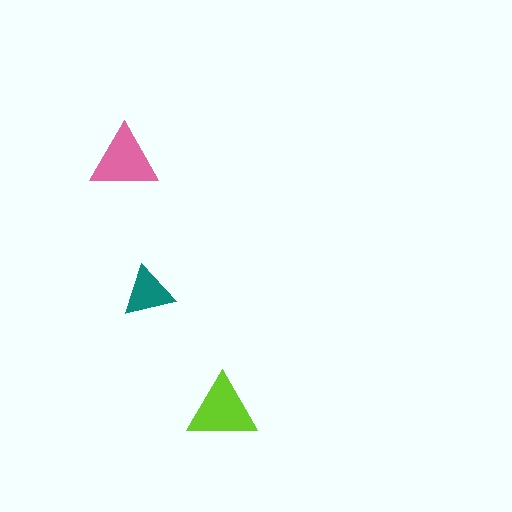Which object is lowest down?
The lime triangle is bottommost.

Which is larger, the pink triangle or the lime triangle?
The lime one.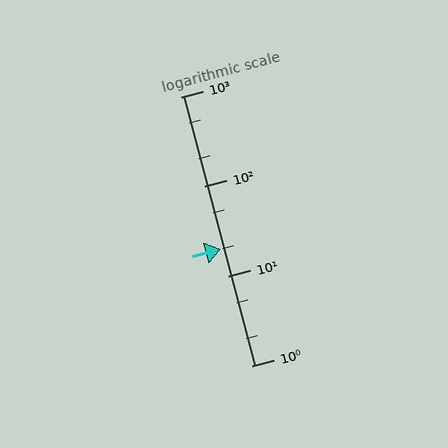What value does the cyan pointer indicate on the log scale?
The pointer indicates approximately 20.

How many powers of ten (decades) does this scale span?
The scale spans 3 decades, from 1 to 1000.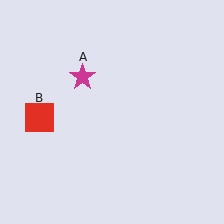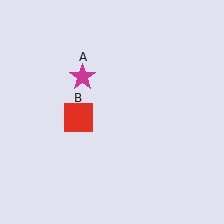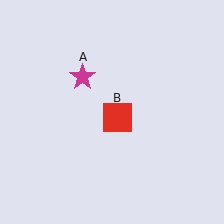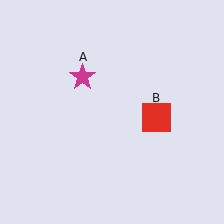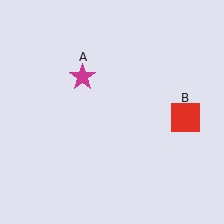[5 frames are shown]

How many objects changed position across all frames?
1 object changed position: red square (object B).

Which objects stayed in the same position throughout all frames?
Magenta star (object A) remained stationary.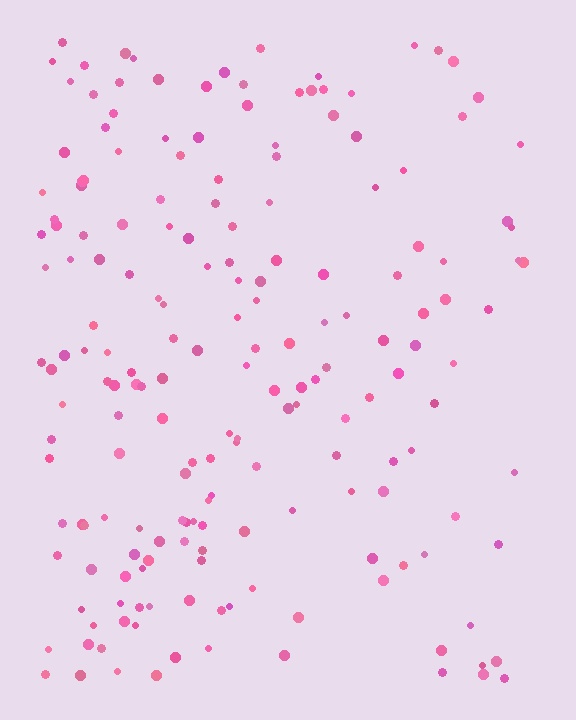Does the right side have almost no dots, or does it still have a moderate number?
Still a moderate number, just noticeably fewer than the left.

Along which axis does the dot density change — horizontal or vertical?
Horizontal.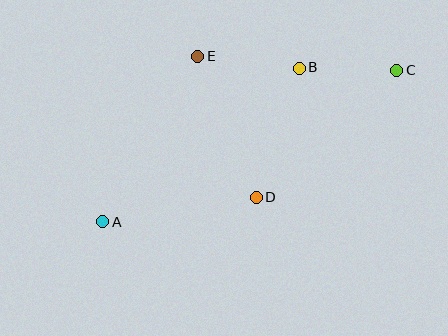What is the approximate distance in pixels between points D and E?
The distance between D and E is approximately 152 pixels.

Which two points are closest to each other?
Points B and C are closest to each other.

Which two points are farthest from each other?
Points A and C are farthest from each other.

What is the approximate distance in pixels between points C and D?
The distance between C and D is approximately 189 pixels.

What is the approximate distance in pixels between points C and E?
The distance between C and E is approximately 199 pixels.